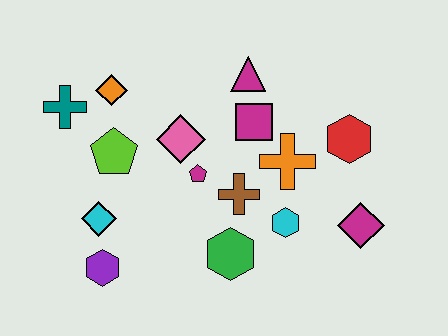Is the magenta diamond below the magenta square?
Yes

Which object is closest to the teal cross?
The orange diamond is closest to the teal cross.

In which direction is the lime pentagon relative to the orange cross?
The lime pentagon is to the left of the orange cross.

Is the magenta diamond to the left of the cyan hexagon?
No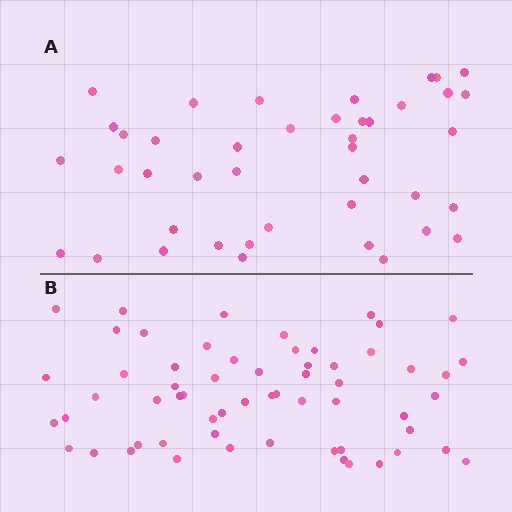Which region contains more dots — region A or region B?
Region B (the bottom region) has more dots.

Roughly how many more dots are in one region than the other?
Region B has approximately 20 more dots than region A.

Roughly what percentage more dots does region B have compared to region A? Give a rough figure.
About 45% more.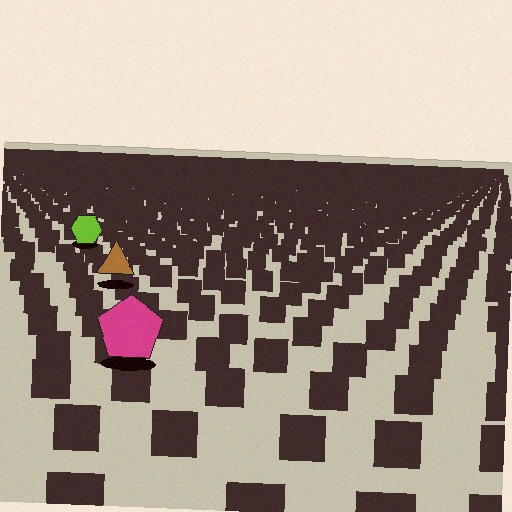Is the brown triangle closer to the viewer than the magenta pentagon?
No. The magenta pentagon is closer — you can tell from the texture gradient: the ground texture is coarser near it.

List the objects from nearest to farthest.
From nearest to farthest: the magenta pentagon, the brown triangle, the lime hexagon.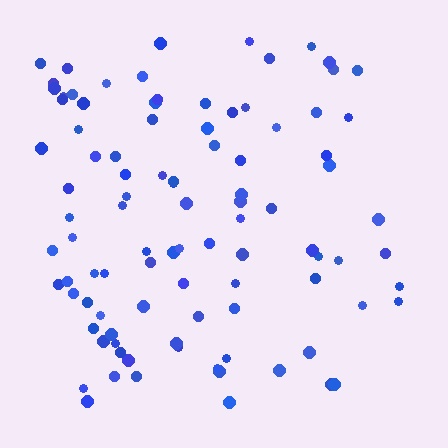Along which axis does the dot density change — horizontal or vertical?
Horizontal.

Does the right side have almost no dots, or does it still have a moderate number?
Still a moderate number, just noticeably fewer than the left.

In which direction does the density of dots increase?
From right to left, with the left side densest.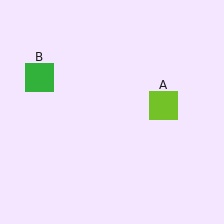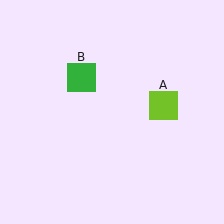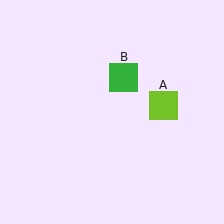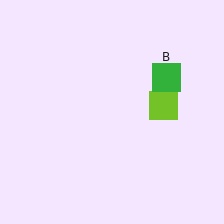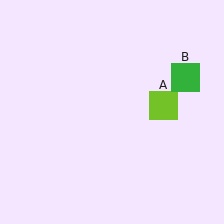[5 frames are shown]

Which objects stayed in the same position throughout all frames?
Lime square (object A) remained stationary.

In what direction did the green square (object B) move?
The green square (object B) moved right.